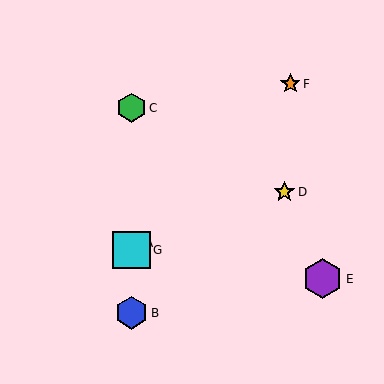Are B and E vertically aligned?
No, B is at x≈132 and E is at x≈322.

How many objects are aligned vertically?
4 objects (A, B, C, G) are aligned vertically.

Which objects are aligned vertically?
Objects A, B, C, G are aligned vertically.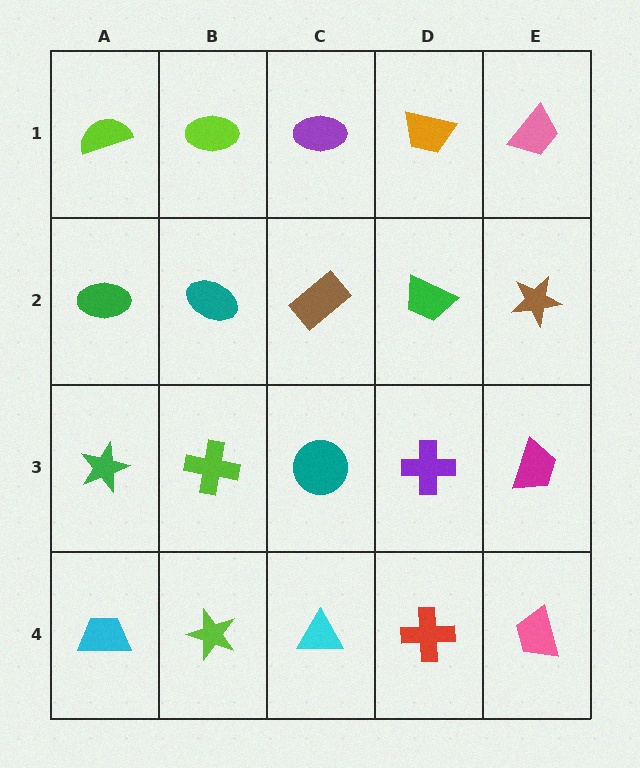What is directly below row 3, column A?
A cyan trapezoid.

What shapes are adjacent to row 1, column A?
A green ellipse (row 2, column A), a lime ellipse (row 1, column B).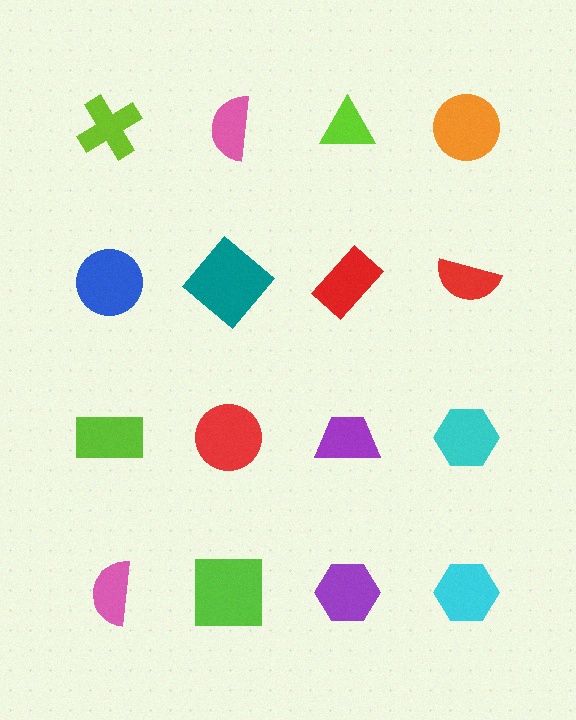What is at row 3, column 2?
A red circle.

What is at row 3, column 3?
A purple trapezoid.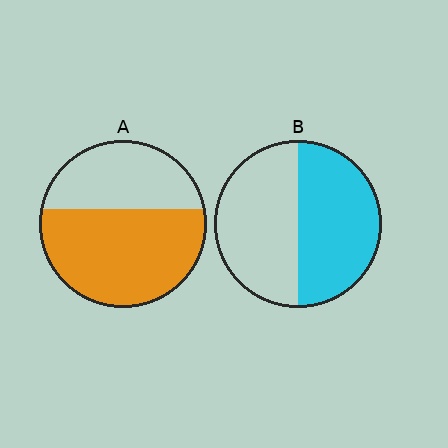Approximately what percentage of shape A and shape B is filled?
A is approximately 60% and B is approximately 50%.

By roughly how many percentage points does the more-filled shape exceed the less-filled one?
By roughly 10 percentage points (A over B).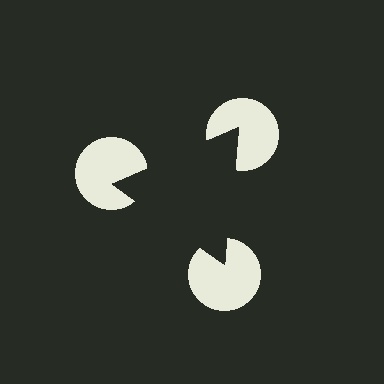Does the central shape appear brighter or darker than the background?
It typically appears slightly darker than the background, even though no actual brightness change is drawn.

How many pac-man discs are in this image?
There are 3 — one at each vertex of the illusory triangle.